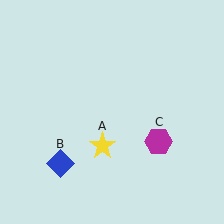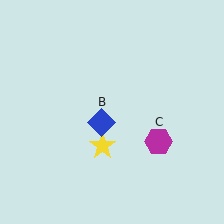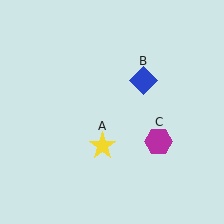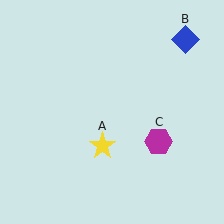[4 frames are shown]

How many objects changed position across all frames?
1 object changed position: blue diamond (object B).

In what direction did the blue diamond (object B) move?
The blue diamond (object B) moved up and to the right.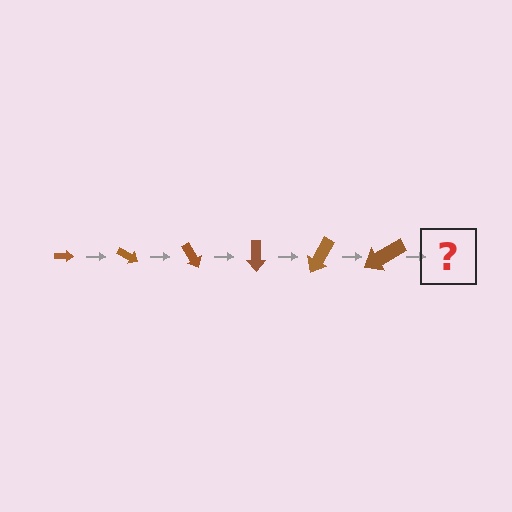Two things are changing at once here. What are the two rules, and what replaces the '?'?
The two rules are that the arrow grows larger each step and it rotates 30 degrees each step. The '?' should be an arrow, larger than the previous one and rotated 180 degrees from the start.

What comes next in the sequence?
The next element should be an arrow, larger than the previous one and rotated 180 degrees from the start.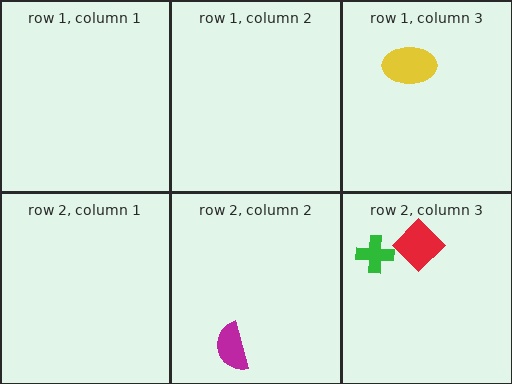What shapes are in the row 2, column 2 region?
The magenta semicircle.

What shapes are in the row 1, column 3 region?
The yellow ellipse.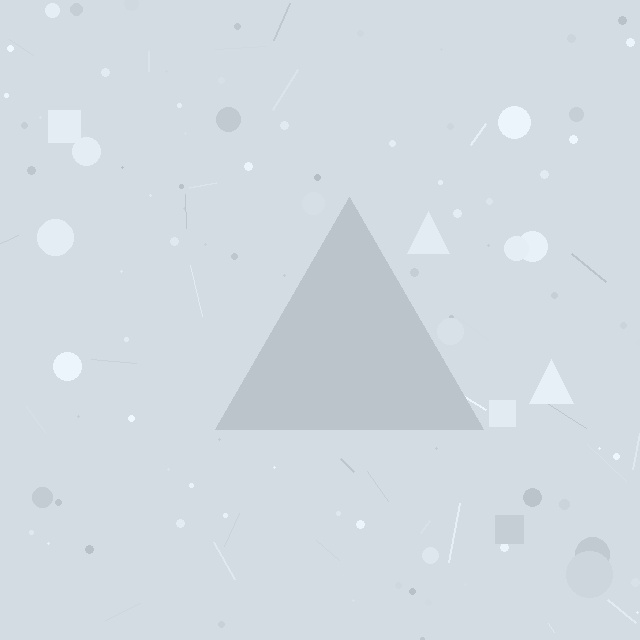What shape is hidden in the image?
A triangle is hidden in the image.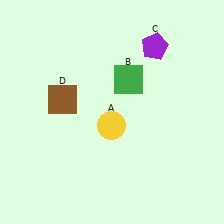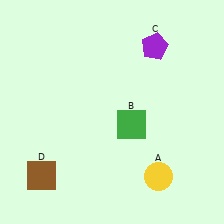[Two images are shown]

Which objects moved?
The objects that moved are: the yellow circle (A), the green square (B), the brown square (D).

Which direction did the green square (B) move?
The green square (B) moved down.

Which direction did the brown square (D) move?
The brown square (D) moved down.